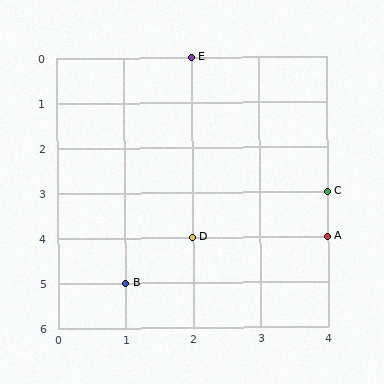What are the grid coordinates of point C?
Point C is at grid coordinates (4, 3).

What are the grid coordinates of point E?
Point E is at grid coordinates (2, 0).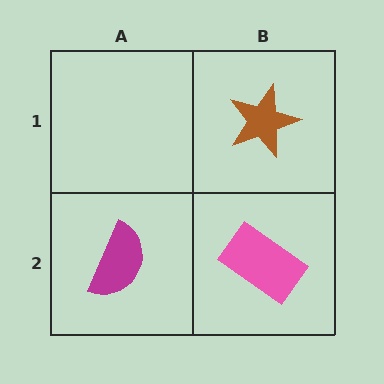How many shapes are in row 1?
1 shape.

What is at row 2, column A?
A magenta semicircle.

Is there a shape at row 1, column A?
No, that cell is empty.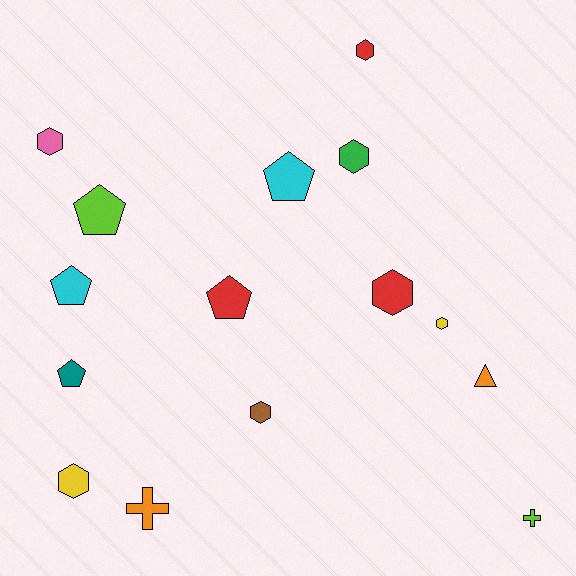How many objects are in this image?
There are 15 objects.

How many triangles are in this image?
There is 1 triangle.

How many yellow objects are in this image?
There are 2 yellow objects.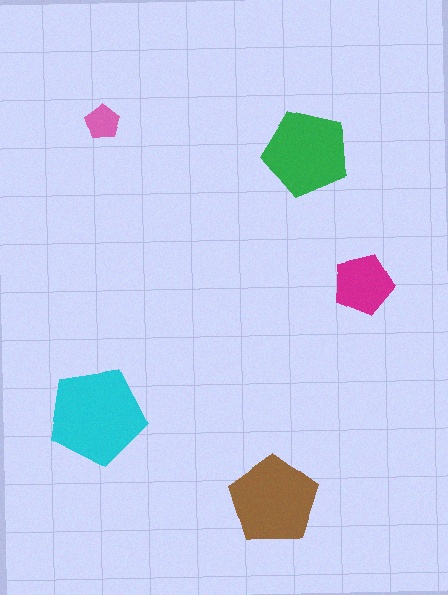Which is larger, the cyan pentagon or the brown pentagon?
The cyan one.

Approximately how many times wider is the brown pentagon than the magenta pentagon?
About 1.5 times wider.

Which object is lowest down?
The brown pentagon is bottommost.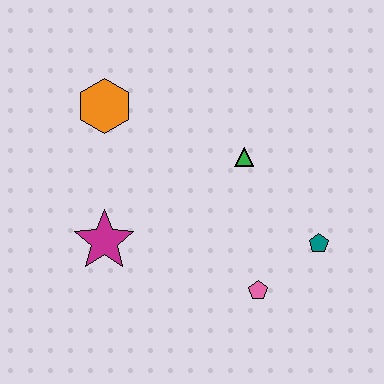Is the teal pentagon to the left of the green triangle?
No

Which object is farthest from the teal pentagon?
The orange hexagon is farthest from the teal pentagon.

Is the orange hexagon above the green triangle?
Yes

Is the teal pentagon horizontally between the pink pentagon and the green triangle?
No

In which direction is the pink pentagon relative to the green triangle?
The pink pentagon is below the green triangle.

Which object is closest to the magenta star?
The orange hexagon is closest to the magenta star.